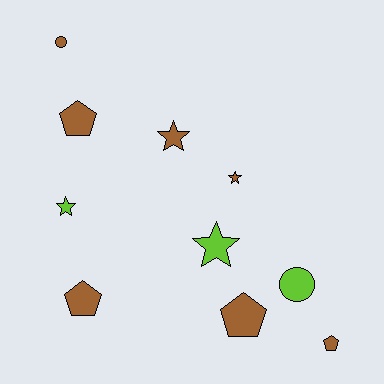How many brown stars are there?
There are 2 brown stars.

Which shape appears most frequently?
Star, with 4 objects.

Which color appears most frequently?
Brown, with 7 objects.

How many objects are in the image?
There are 10 objects.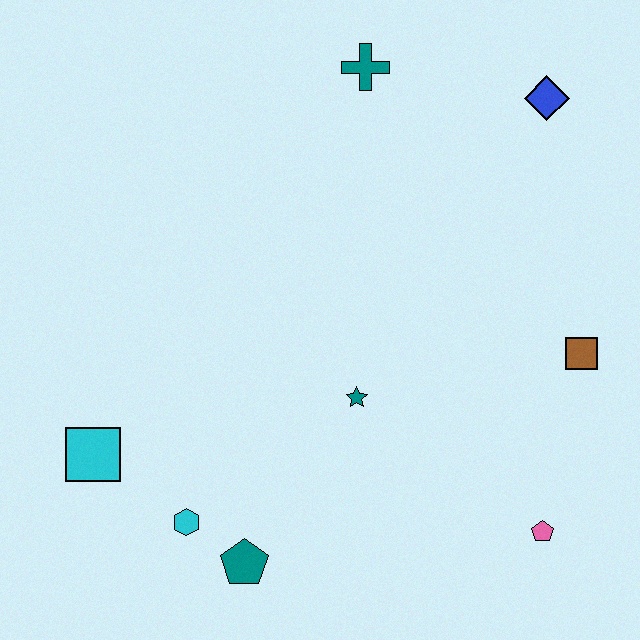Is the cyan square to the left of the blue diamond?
Yes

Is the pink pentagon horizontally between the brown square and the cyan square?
Yes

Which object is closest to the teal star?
The teal pentagon is closest to the teal star.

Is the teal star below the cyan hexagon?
No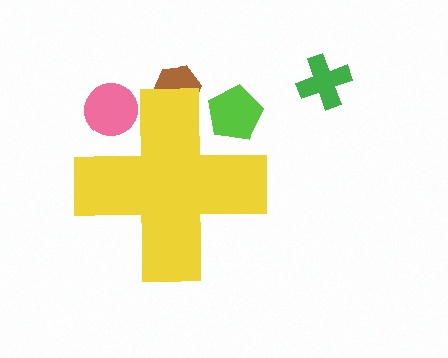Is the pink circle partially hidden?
Yes, the pink circle is partially hidden behind the yellow cross.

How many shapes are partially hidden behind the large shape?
3 shapes are partially hidden.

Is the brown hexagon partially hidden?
Yes, the brown hexagon is partially hidden behind the yellow cross.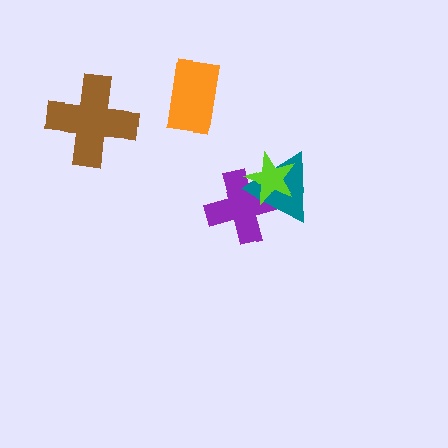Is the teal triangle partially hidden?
Yes, it is partially covered by another shape.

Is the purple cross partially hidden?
Yes, it is partially covered by another shape.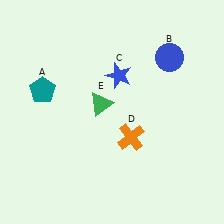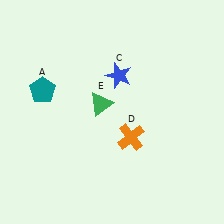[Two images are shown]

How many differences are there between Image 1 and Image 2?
There is 1 difference between the two images.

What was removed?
The blue circle (B) was removed in Image 2.